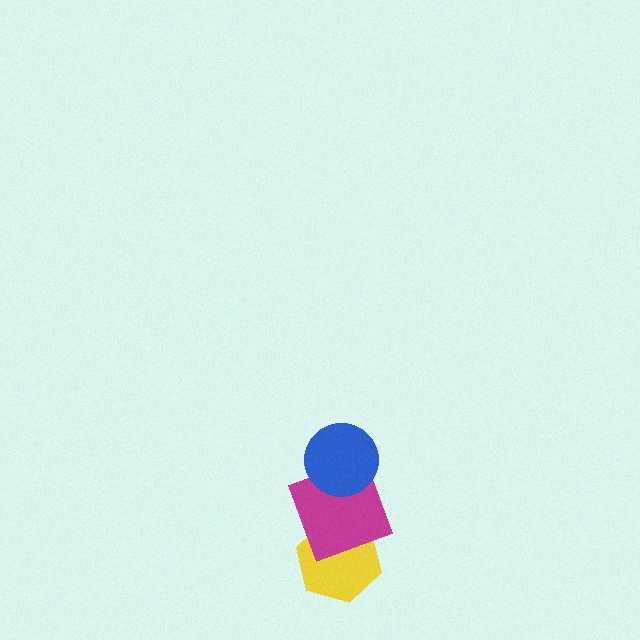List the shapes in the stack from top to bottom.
From top to bottom: the blue circle, the magenta square, the yellow hexagon.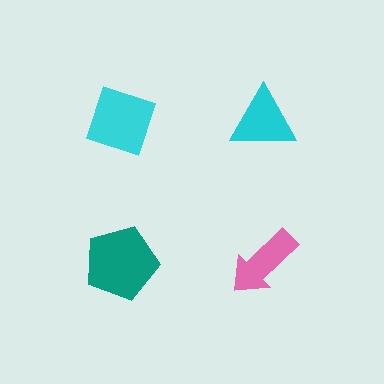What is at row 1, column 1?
A cyan diamond.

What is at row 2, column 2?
A pink arrow.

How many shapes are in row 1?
2 shapes.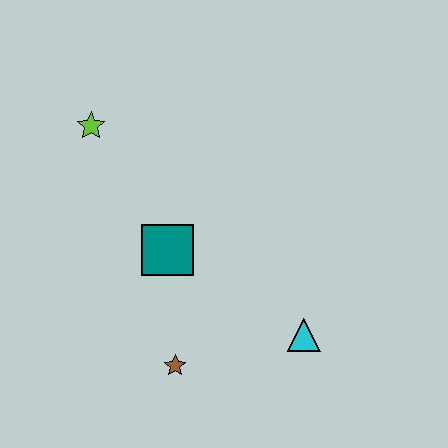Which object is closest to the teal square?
The brown star is closest to the teal square.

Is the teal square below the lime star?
Yes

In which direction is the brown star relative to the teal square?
The brown star is below the teal square.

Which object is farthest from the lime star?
The cyan triangle is farthest from the lime star.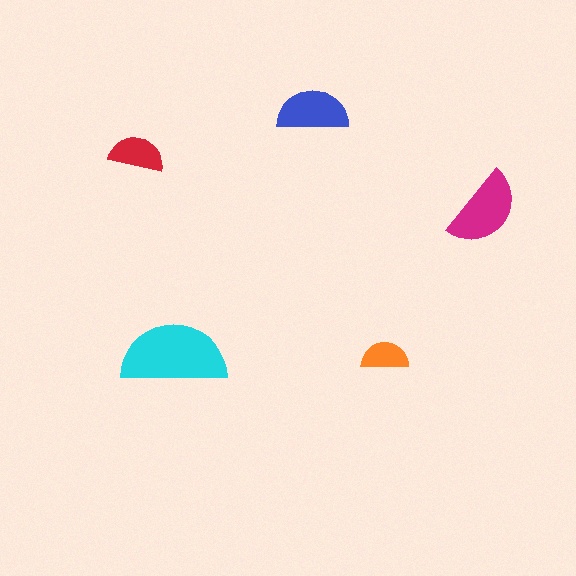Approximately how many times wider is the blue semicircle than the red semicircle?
About 1.5 times wider.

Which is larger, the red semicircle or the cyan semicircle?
The cyan one.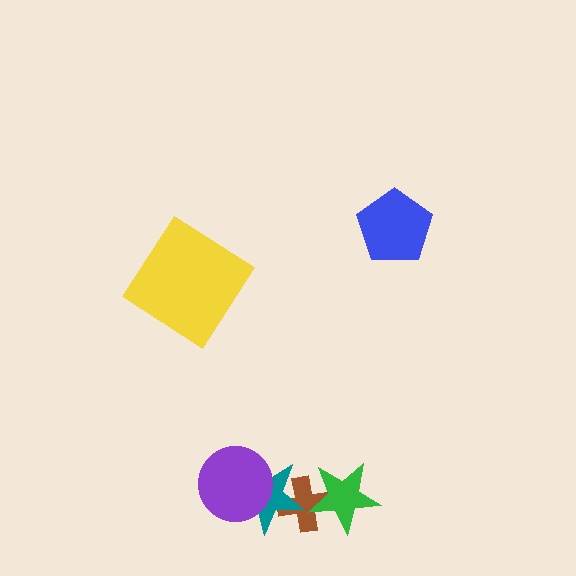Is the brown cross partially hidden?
Yes, it is partially covered by another shape.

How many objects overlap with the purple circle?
1 object overlaps with the purple circle.